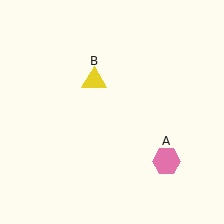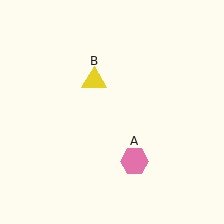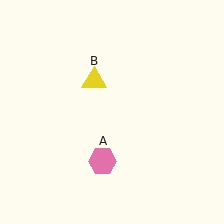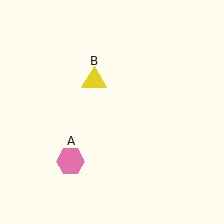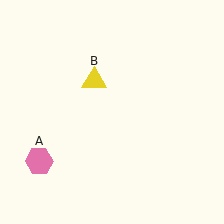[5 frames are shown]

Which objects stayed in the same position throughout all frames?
Yellow triangle (object B) remained stationary.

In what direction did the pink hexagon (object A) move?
The pink hexagon (object A) moved left.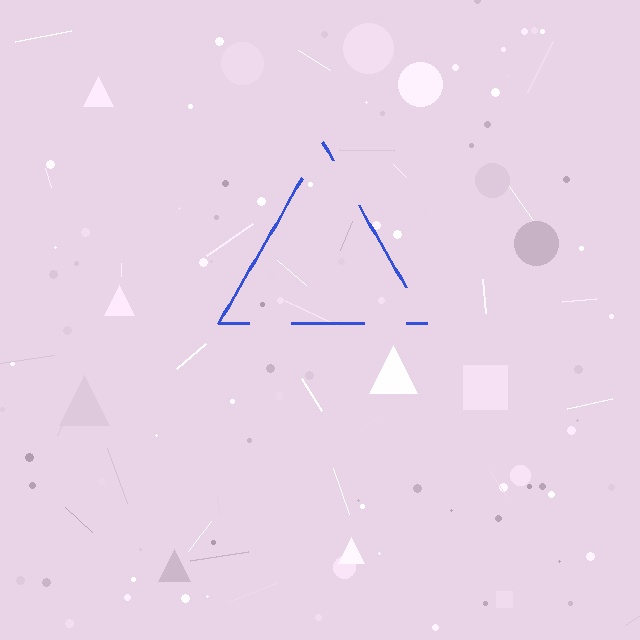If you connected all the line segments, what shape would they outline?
They would outline a triangle.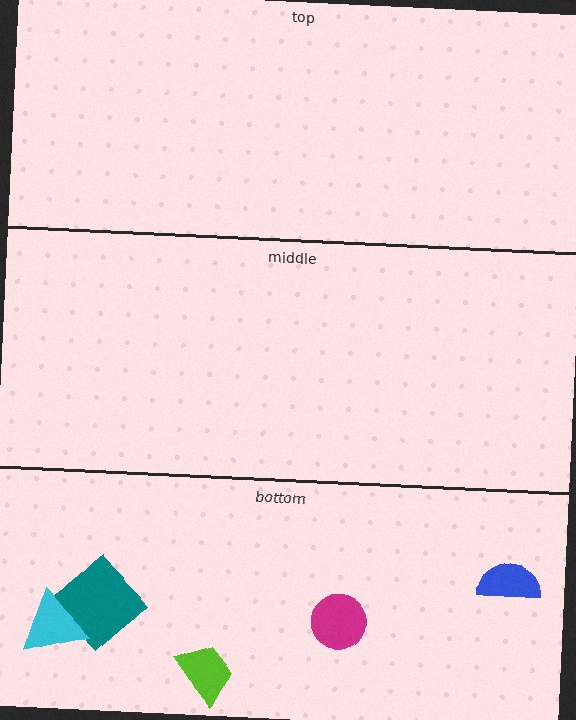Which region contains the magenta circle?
The bottom region.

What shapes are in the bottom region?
The blue semicircle, the teal diamond, the magenta circle, the cyan triangle, the lime trapezoid.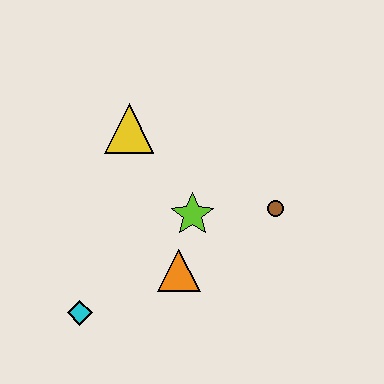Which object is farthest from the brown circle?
The cyan diamond is farthest from the brown circle.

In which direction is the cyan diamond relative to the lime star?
The cyan diamond is to the left of the lime star.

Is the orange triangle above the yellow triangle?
No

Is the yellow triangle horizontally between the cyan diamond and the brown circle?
Yes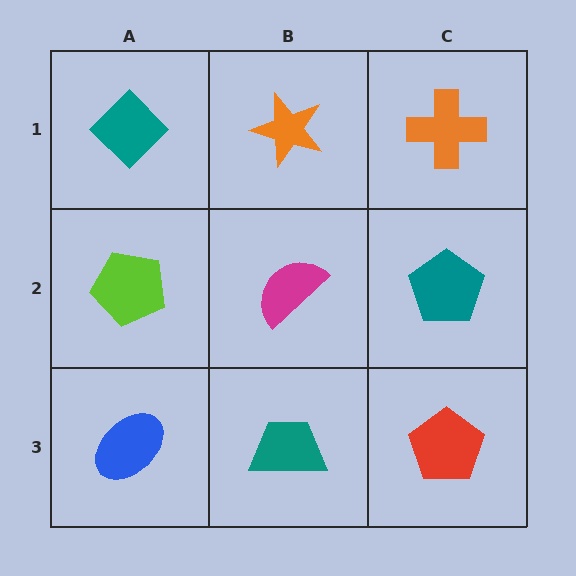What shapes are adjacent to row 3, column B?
A magenta semicircle (row 2, column B), a blue ellipse (row 3, column A), a red pentagon (row 3, column C).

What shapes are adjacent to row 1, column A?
A lime pentagon (row 2, column A), an orange star (row 1, column B).